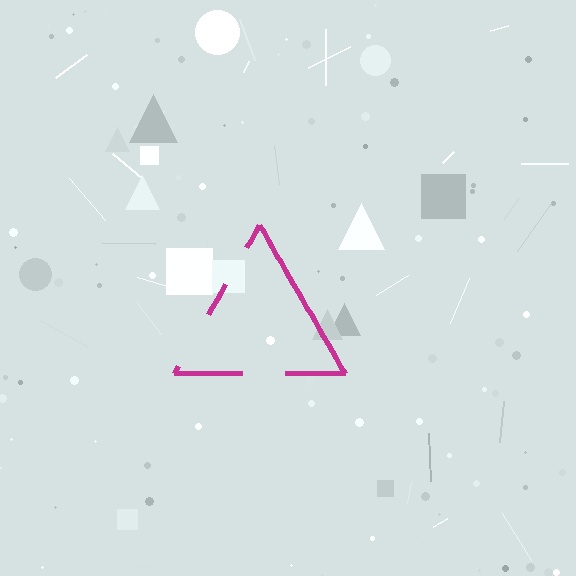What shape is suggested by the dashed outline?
The dashed outline suggests a triangle.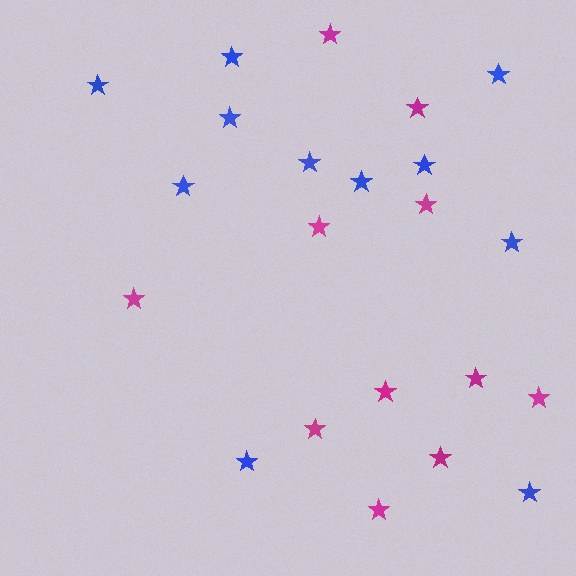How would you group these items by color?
There are 2 groups: one group of blue stars (11) and one group of magenta stars (11).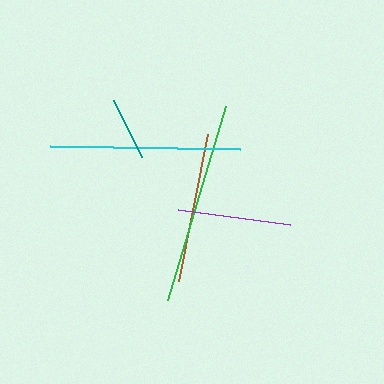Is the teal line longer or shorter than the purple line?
The purple line is longer than the teal line.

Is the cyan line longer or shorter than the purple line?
The cyan line is longer than the purple line.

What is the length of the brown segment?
The brown segment is approximately 149 pixels long.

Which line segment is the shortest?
The teal line is the shortest at approximately 64 pixels.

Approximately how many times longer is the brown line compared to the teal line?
The brown line is approximately 2.3 times the length of the teal line.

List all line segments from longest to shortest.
From longest to shortest: green, cyan, brown, purple, teal.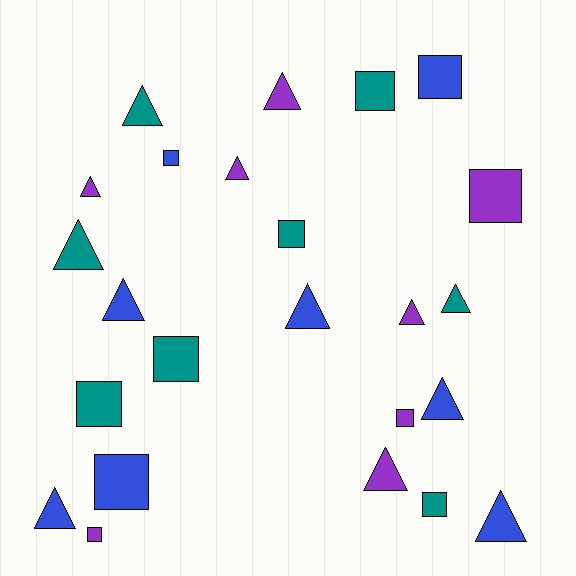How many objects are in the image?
There are 24 objects.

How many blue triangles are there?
There are 5 blue triangles.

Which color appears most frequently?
Purple, with 8 objects.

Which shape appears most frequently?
Triangle, with 13 objects.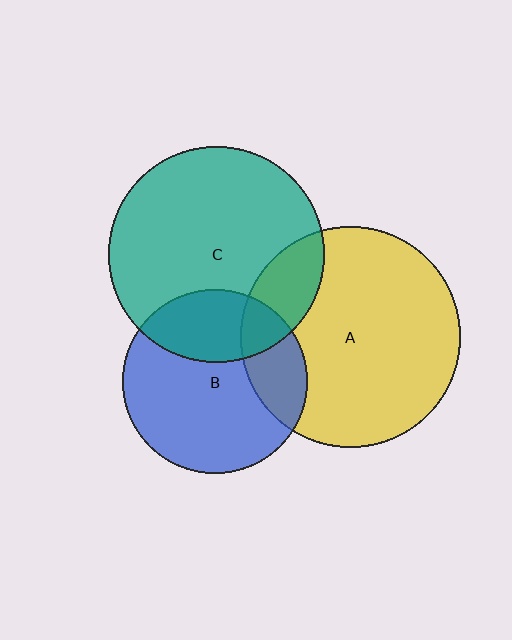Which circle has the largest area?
Circle A (yellow).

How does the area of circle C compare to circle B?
Approximately 1.4 times.